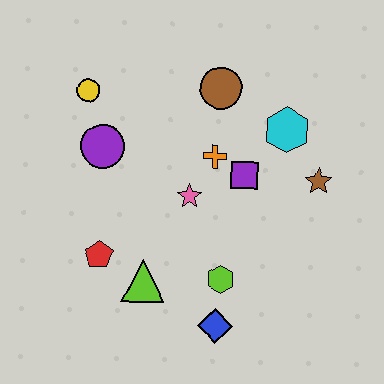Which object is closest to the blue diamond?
The lime hexagon is closest to the blue diamond.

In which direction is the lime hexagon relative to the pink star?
The lime hexagon is below the pink star.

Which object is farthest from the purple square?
The yellow circle is farthest from the purple square.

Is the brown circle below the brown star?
No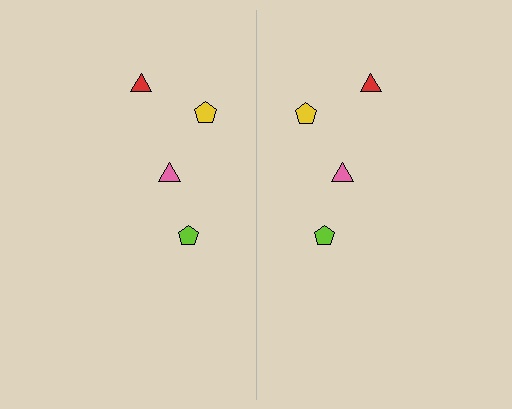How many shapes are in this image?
There are 8 shapes in this image.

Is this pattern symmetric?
Yes, this pattern has bilateral (reflection) symmetry.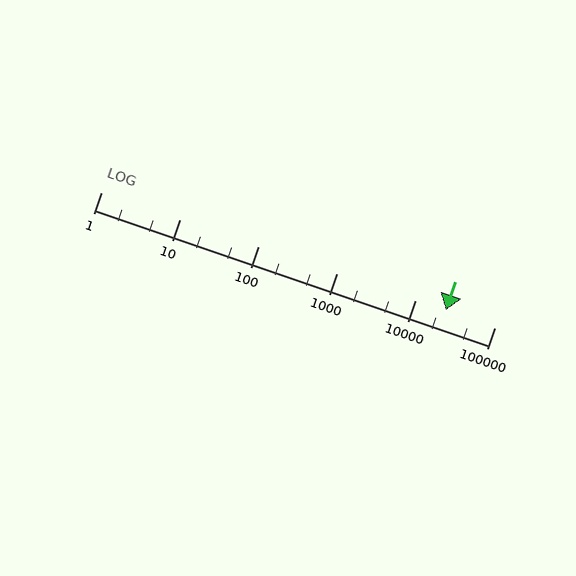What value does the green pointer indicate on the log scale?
The pointer indicates approximately 24000.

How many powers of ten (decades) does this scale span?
The scale spans 5 decades, from 1 to 100000.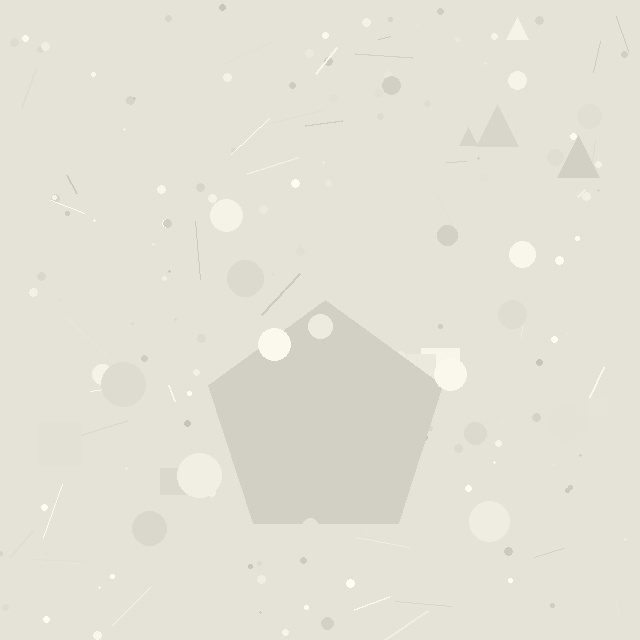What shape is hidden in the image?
A pentagon is hidden in the image.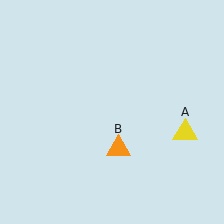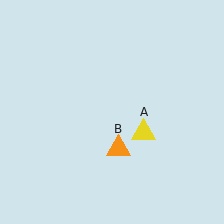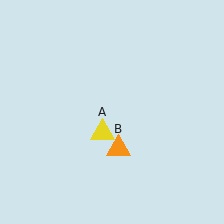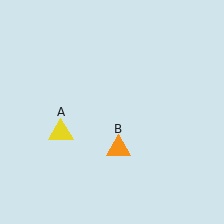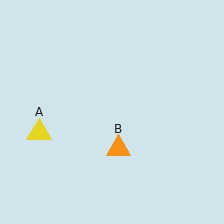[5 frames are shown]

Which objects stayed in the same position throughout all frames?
Orange triangle (object B) remained stationary.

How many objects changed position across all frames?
1 object changed position: yellow triangle (object A).